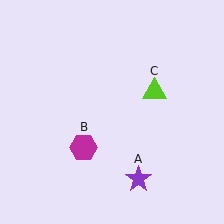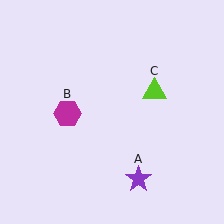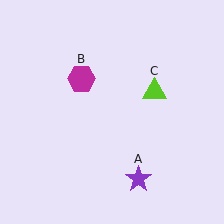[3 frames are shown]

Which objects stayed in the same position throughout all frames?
Purple star (object A) and lime triangle (object C) remained stationary.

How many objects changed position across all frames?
1 object changed position: magenta hexagon (object B).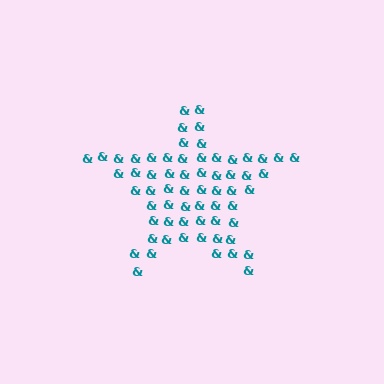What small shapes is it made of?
It is made of small ampersands.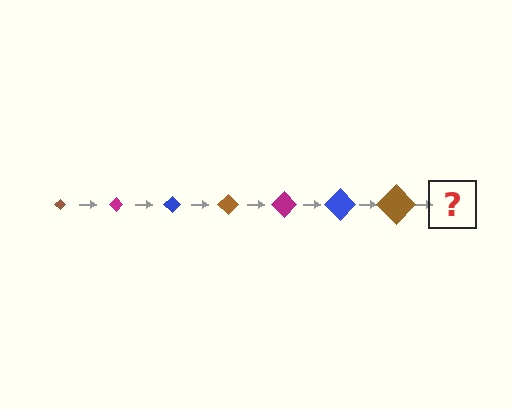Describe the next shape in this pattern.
It should be a magenta diamond, larger than the previous one.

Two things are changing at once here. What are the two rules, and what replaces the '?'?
The two rules are that the diamond grows larger each step and the color cycles through brown, magenta, and blue. The '?' should be a magenta diamond, larger than the previous one.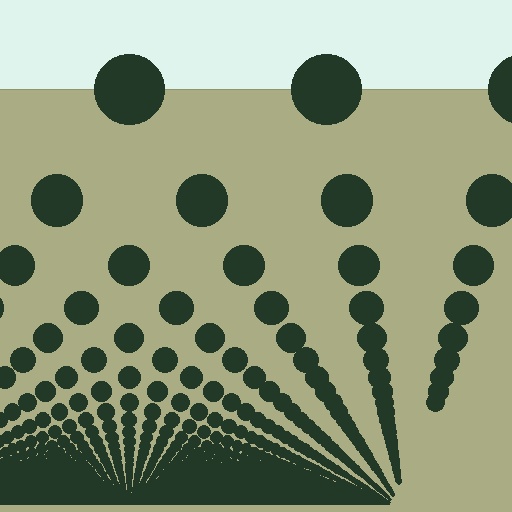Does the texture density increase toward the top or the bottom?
Density increases toward the bottom.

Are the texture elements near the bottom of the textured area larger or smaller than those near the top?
Smaller. The gradient is inverted — elements near the bottom are smaller and denser.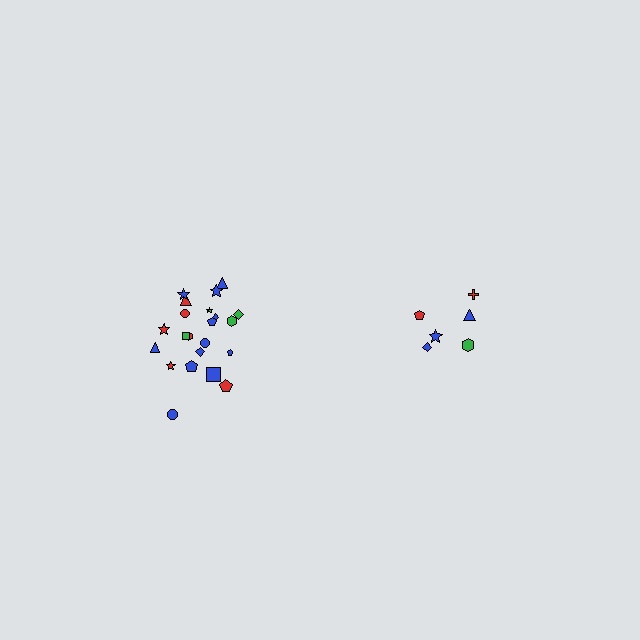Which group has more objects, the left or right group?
The left group.